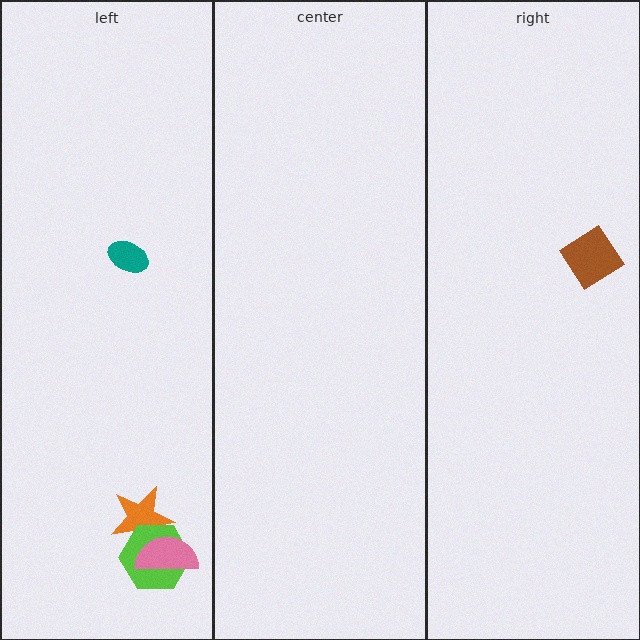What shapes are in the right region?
The brown diamond.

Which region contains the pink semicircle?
The left region.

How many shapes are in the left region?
4.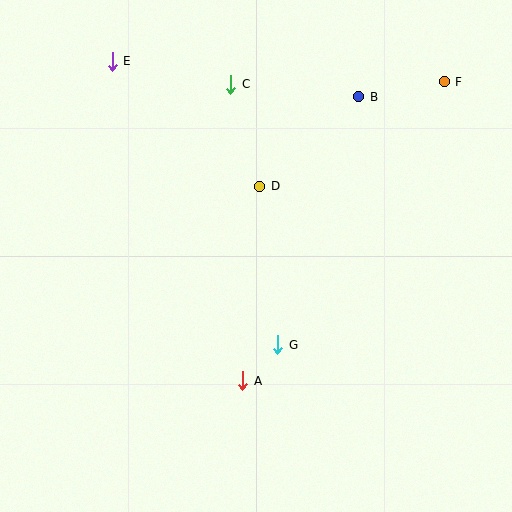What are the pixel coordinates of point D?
Point D is at (260, 186).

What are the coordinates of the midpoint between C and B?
The midpoint between C and B is at (295, 90).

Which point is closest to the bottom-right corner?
Point G is closest to the bottom-right corner.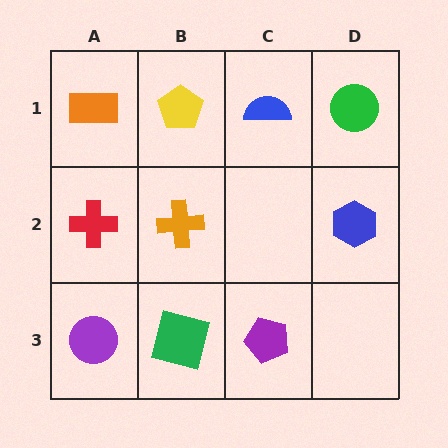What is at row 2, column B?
An orange cross.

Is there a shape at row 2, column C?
No, that cell is empty.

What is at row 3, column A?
A purple circle.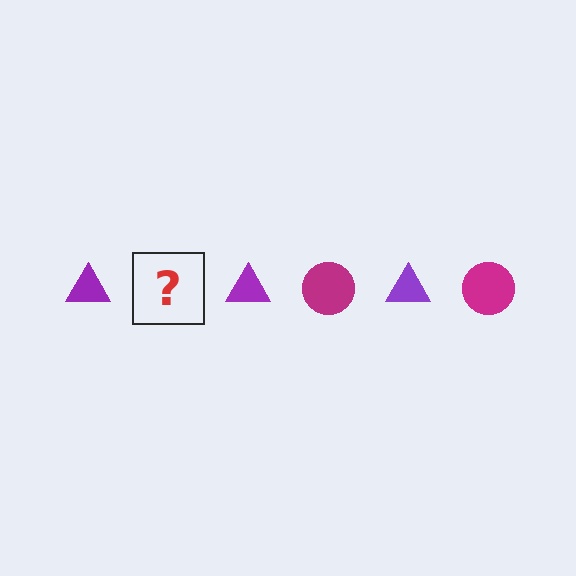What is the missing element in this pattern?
The missing element is a magenta circle.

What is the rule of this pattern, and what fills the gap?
The rule is that the pattern alternates between purple triangle and magenta circle. The gap should be filled with a magenta circle.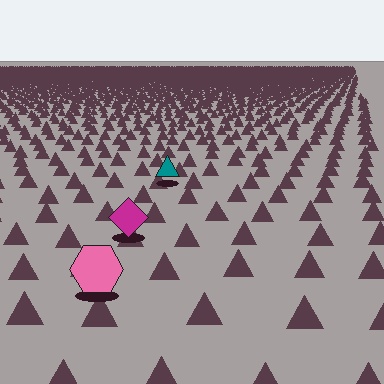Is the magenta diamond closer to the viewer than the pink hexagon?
No. The pink hexagon is closer — you can tell from the texture gradient: the ground texture is coarser near it.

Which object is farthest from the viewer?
The teal triangle is farthest from the viewer. It appears smaller and the ground texture around it is denser.